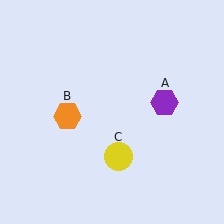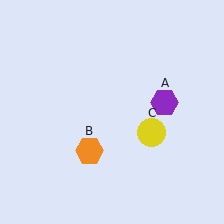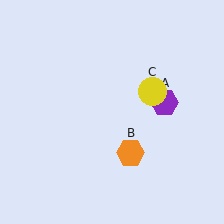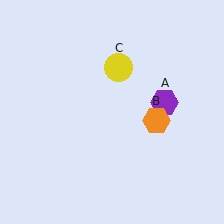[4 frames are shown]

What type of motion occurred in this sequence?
The orange hexagon (object B), yellow circle (object C) rotated counterclockwise around the center of the scene.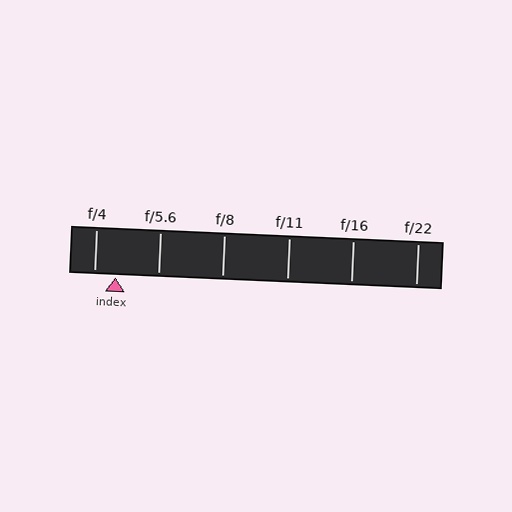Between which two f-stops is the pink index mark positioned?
The index mark is between f/4 and f/5.6.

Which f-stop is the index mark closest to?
The index mark is closest to f/4.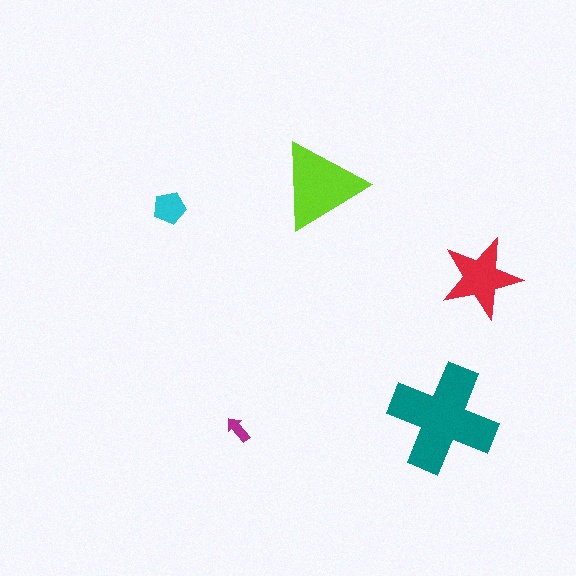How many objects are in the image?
There are 5 objects in the image.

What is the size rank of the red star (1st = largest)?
3rd.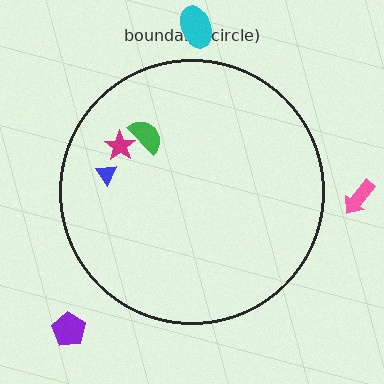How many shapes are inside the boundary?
3 inside, 3 outside.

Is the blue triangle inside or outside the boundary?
Inside.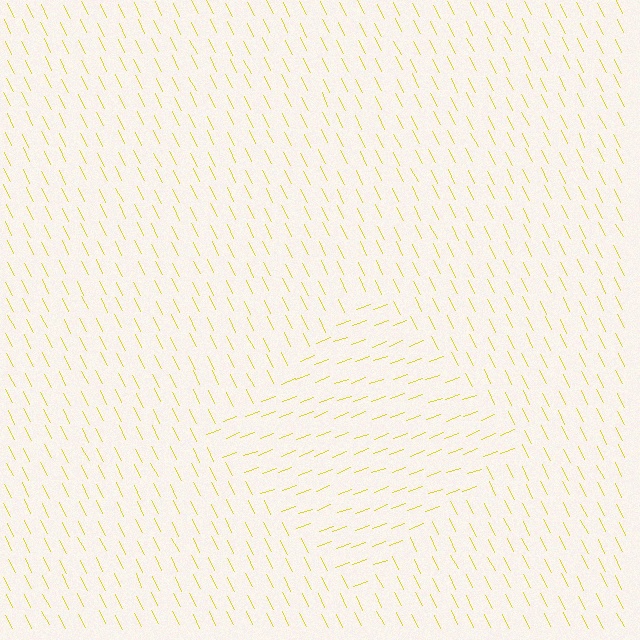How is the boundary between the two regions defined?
The boundary is defined purely by a change in line orientation (approximately 84 degrees difference). All lines are the same color and thickness.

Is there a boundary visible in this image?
Yes, there is a texture boundary formed by a change in line orientation.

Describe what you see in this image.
The image is filled with small yellow line segments. A diamond region in the image has lines oriented differently from the surrounding lines, creating a visible texture boundary.